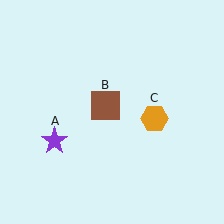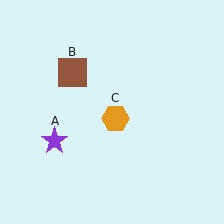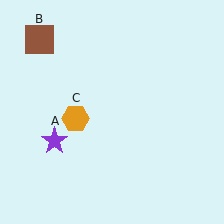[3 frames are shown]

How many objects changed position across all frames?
2 objects changed position: brown square (object B), orange hexagon (object C).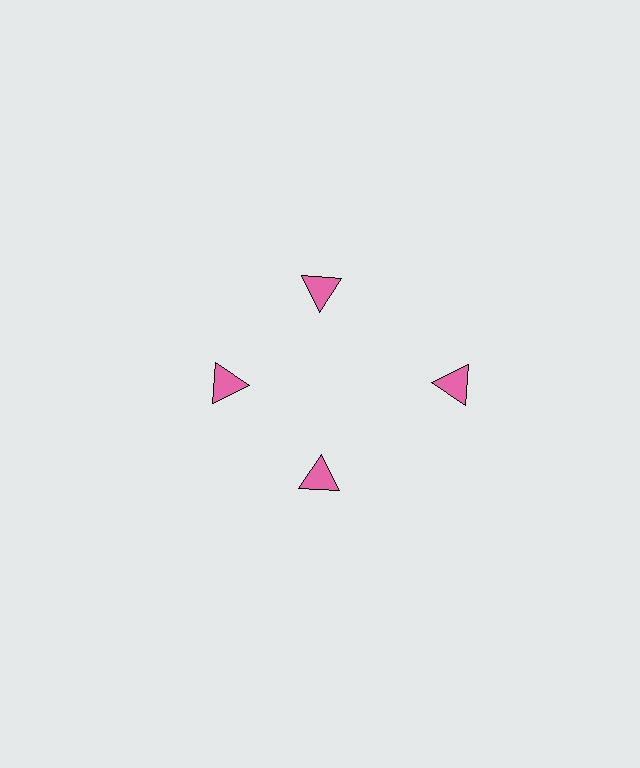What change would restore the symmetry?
The symmetry would be restored by moving it inward, back onto the ring so that all 4 triangles sit at equal angles and equal distance from the center.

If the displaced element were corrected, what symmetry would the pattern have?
It would have 4-fold rotational symmetry — the pattern would map onto itself every 90 degrees.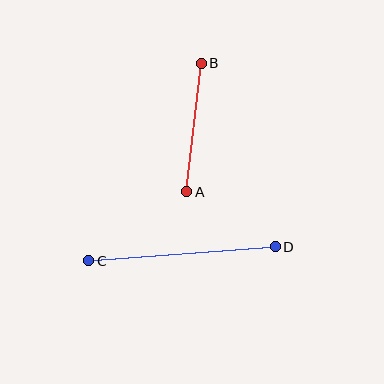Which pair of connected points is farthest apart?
Points C and D are farthest apart.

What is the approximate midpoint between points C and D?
The midpoint is at approximately (182, 254) pixels.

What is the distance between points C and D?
The distance is approximately 187 pixels.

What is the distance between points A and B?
The distance is approximately 129 pixels.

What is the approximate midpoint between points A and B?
The midpoint is at approximately (194, 128) pixels.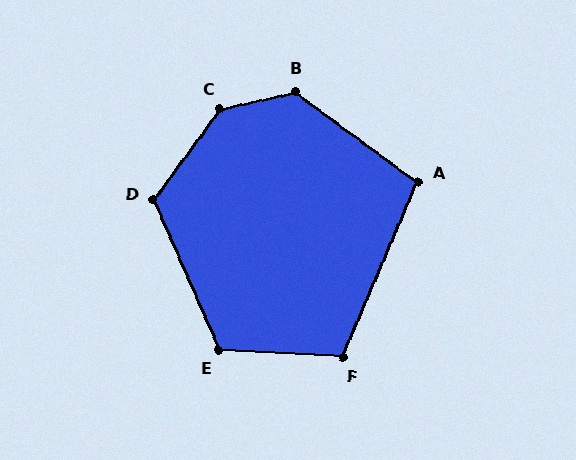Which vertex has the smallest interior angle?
A, at approximately 103 degrees.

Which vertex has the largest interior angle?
C, at approximately 140 degrees.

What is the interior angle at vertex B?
Approximately 130 degrees (obtuse).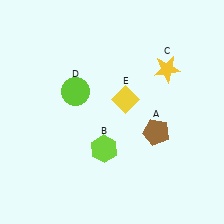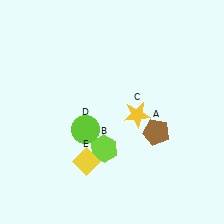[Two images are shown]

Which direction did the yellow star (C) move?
The yellow star (C) moved down.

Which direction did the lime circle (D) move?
The lime circle (D) moved down.